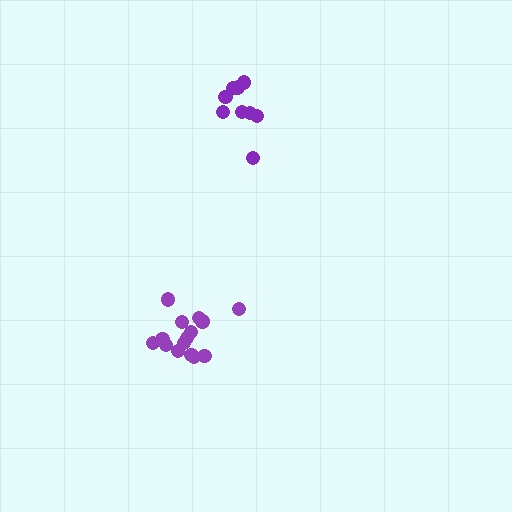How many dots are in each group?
Group 1: 15 dots, Group 2: 9 dots (24 total).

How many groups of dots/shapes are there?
There are 2 groups.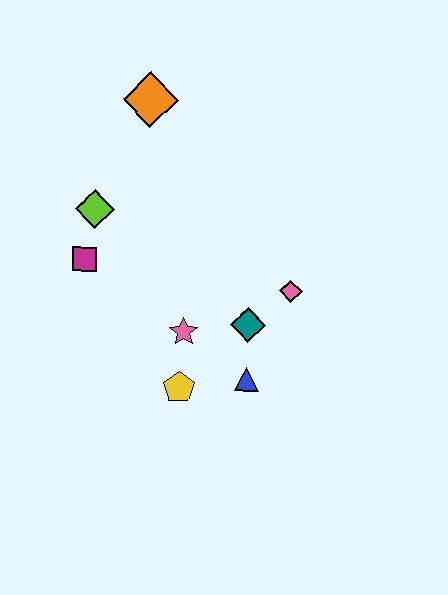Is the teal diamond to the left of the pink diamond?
Yes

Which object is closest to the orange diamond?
The lime diamond is closest to the orange diamond.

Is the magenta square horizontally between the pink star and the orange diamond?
No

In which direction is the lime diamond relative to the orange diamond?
The lime diamond is below the orange diamond.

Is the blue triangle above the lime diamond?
No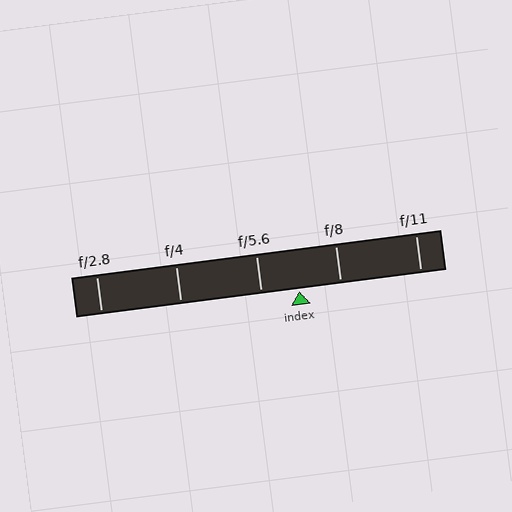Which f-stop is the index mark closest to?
The index mark is closest to f/5.6.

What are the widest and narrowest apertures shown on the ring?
The widest aperture shown is f/2.8 and the narrowest is f/11.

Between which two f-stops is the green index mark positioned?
The index mark is between f/5.6 and f/8.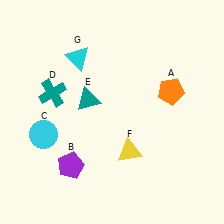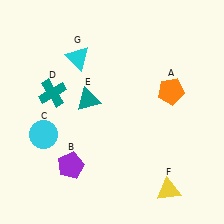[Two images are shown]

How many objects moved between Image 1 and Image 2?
1 object moved between the two images.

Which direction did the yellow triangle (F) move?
The yellow triangle (F) moved right.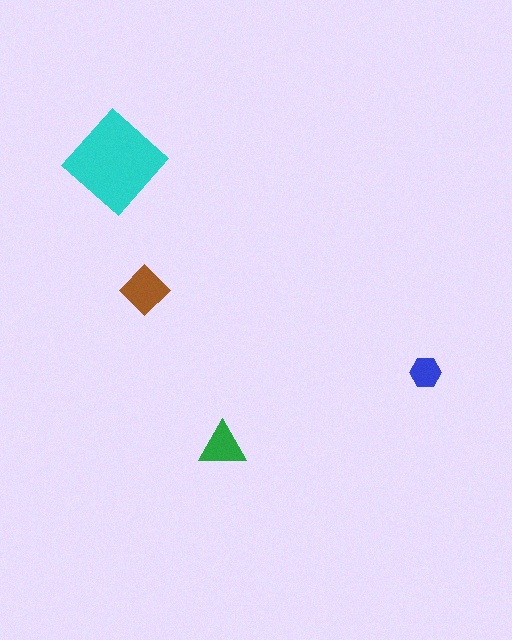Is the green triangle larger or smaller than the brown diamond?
Smaller.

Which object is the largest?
The cyan diamond.